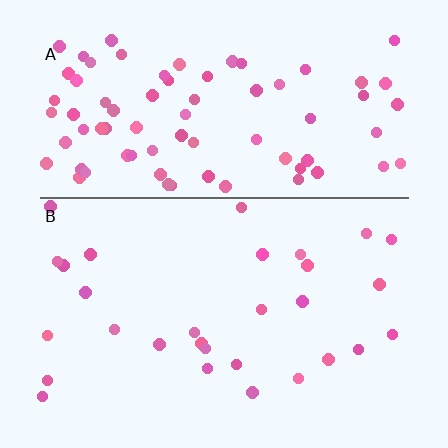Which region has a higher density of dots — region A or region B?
A (the top).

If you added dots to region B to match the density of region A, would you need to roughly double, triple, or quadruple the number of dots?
Approximately triple.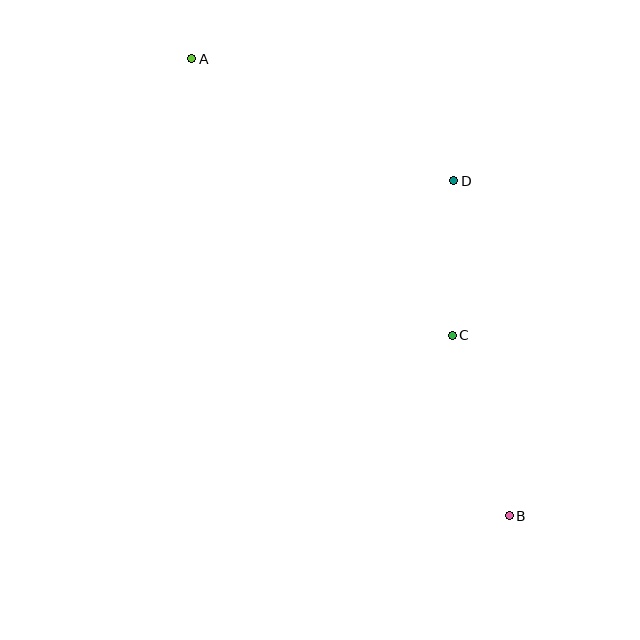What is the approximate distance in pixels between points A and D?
The distance between A and D is approximately 289 pixels.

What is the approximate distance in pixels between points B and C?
The distance between B and C is approximately 189 pixels.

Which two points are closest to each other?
Points C and D are closest to each other.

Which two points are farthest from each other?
Points A and B are farthest from each other.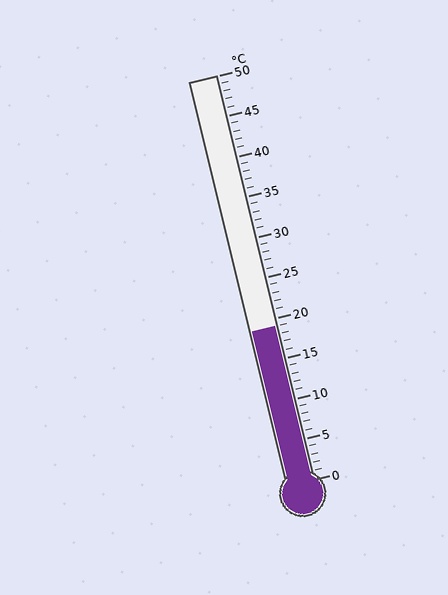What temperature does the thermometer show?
The thermometer shows approximately 19°C.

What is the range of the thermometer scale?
The thermometer scale ranges from 0°C to 50°C.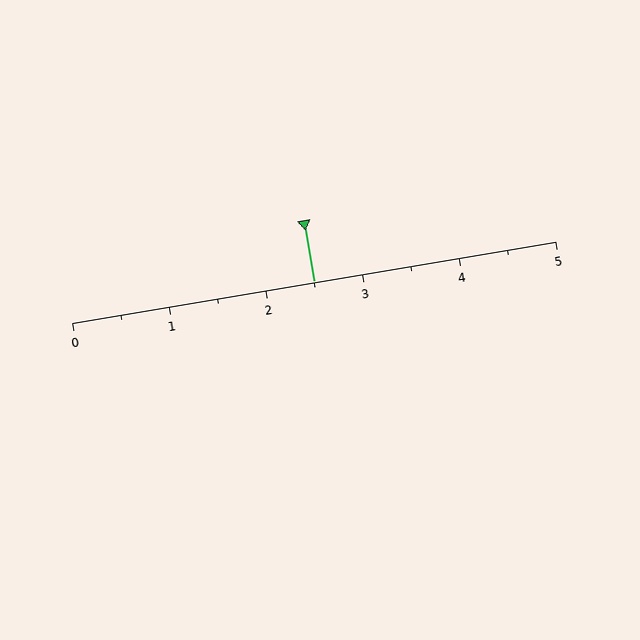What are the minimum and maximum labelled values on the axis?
The axis runs from 0 to 5.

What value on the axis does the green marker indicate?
The marker indicates approximately 2.5.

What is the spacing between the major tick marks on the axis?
The major ticks are spaced 1 apart.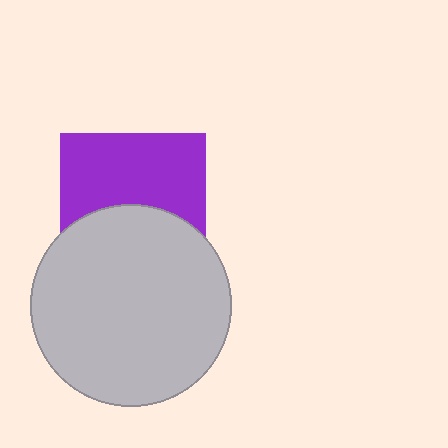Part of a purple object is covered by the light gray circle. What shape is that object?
It is a square.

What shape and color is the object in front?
The object in front is a light gray circle.